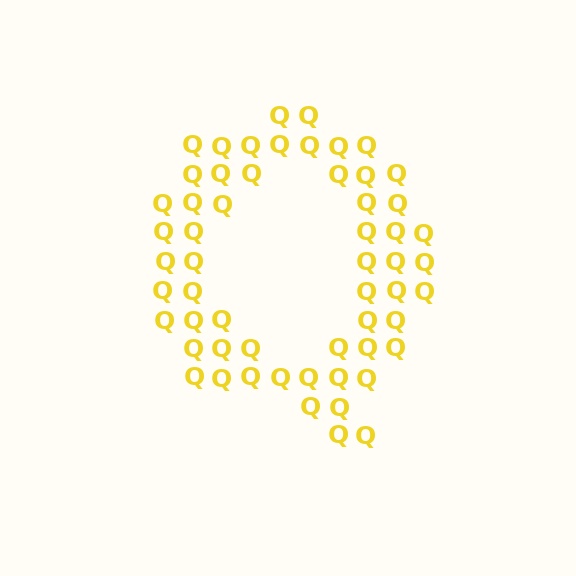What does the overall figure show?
The overall figure shows the letter Q.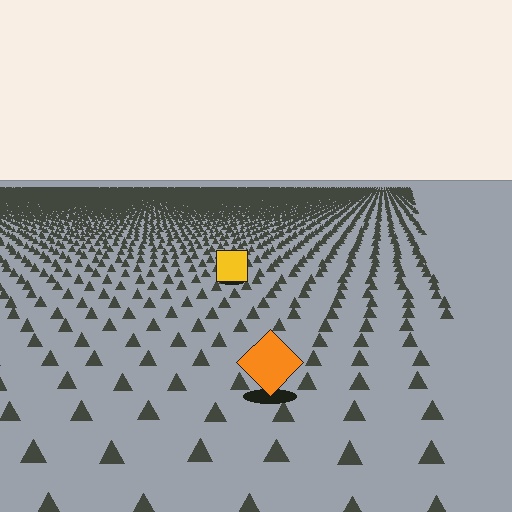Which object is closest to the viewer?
The orange diamond is closest. The texture marks near it are larger and more spread out.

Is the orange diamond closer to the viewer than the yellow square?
Yes. The orange diamond is closer — you can tell from the texture gradient: the ground texture is coarser near it.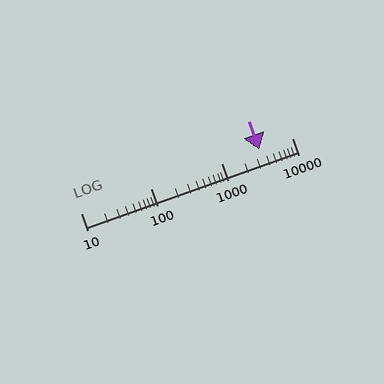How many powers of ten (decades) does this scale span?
The scale spans 3 decades, from 10 to 10000.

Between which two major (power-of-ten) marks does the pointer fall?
The pointer is between 1000 and 10000.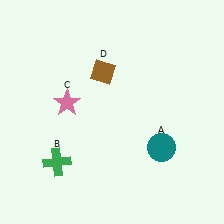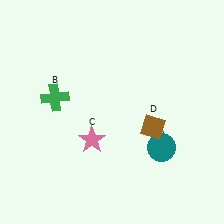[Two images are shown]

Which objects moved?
The objects that moved are: the green cross (B), the pink star (C), the brown diamond (D).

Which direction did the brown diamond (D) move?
The brown diamond (D) moved down.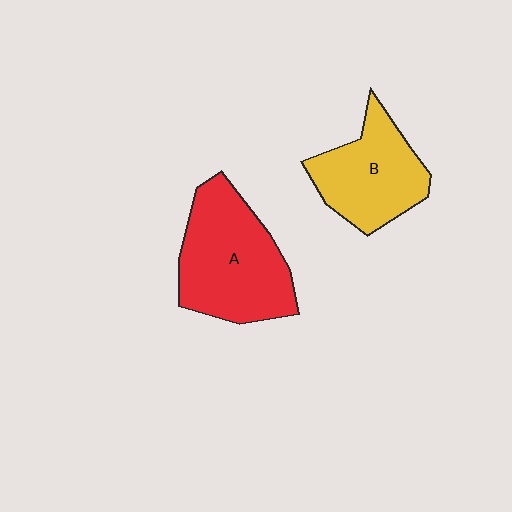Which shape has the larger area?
Shape A (red).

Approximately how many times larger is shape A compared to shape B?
Approximately 1.3 times.